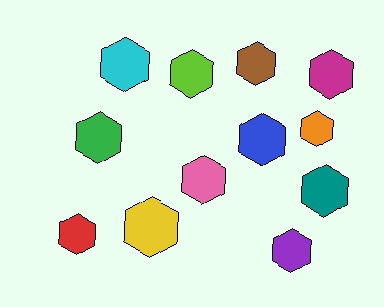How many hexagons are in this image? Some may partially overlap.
There are 12 hexagons.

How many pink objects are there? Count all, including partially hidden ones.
There is 1 pink object.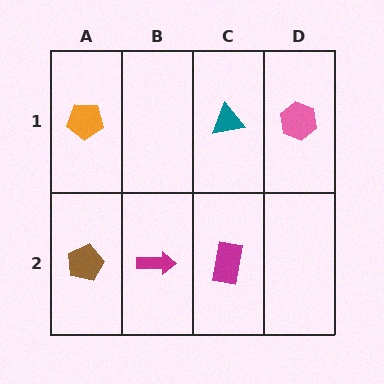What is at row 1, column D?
A pink hexagon.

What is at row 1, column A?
An orange pentagon.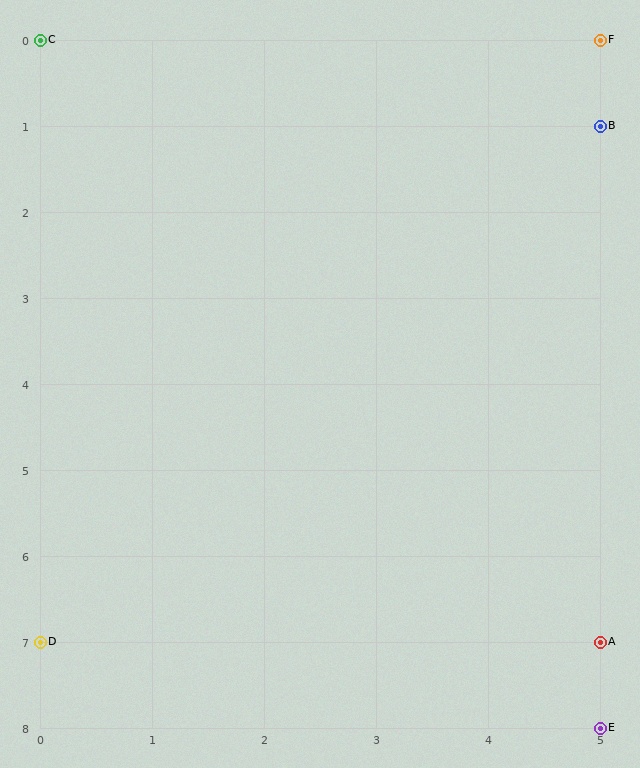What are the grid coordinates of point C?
Point C is at grid coordinates (0, 0).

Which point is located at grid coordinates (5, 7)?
Point A is at (5, 7).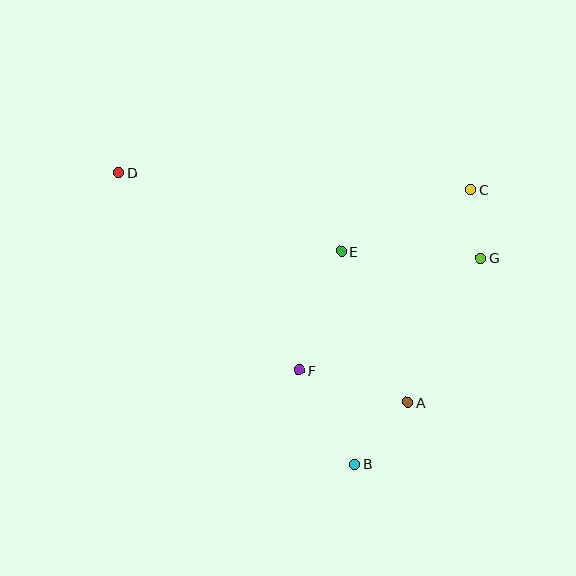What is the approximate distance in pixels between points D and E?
The distance between D and E is approximately 236 pixels.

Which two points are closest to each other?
Points C and G are closest to each other.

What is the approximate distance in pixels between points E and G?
The distance between E and G is approximately 139 pixels.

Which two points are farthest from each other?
Points B and D are farthest from each other.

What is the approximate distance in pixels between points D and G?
The distance between D and G is approximately 372 pixels.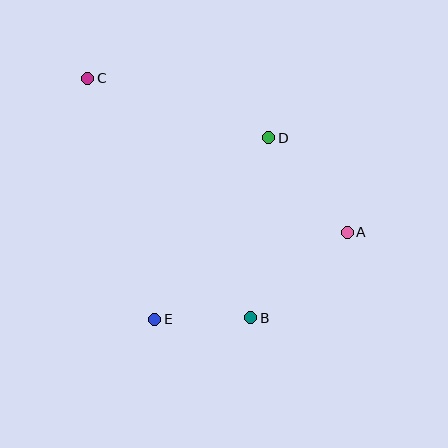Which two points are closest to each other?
Points B and E are closest to each other.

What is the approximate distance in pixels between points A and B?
The distance between A and B is approximately 129 pixels.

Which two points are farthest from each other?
Points A and C are farthest from each other.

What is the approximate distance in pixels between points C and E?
The distance between C and E is approximately 250 pixels.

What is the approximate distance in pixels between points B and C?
The distance between B and C is approximately 290 pixels.